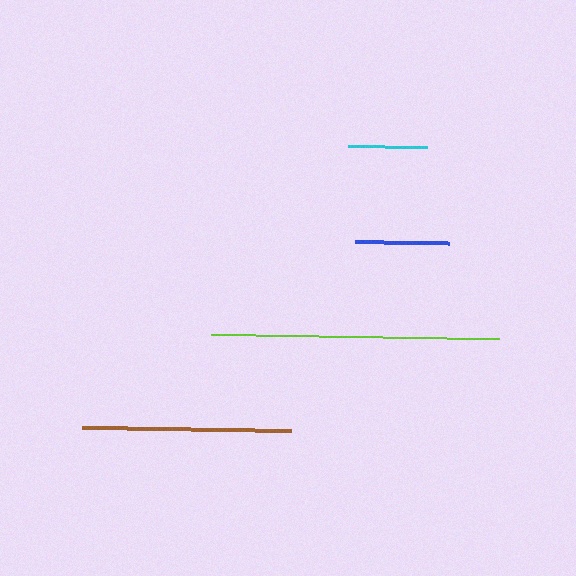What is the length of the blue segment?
The blue segment is approximately 95 pixels long.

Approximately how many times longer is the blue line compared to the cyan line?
The blue line is approximately 1.2 times the length of the cyan line.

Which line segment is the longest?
The lime line is the longest at approximately 288 pixels.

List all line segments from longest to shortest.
From longest to shortest: lime, brown, blue, cyan.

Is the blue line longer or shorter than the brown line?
The brown line is longer than the blue line.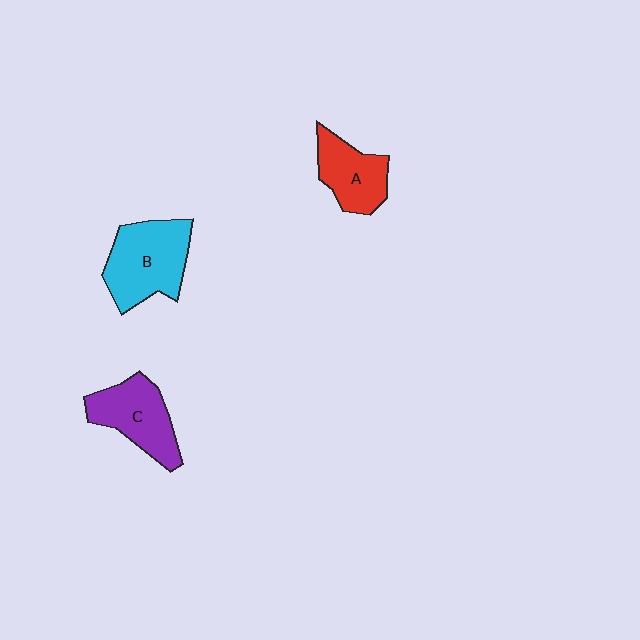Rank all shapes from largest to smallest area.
From largest to smallest: B (cyan), C (purple), A (red).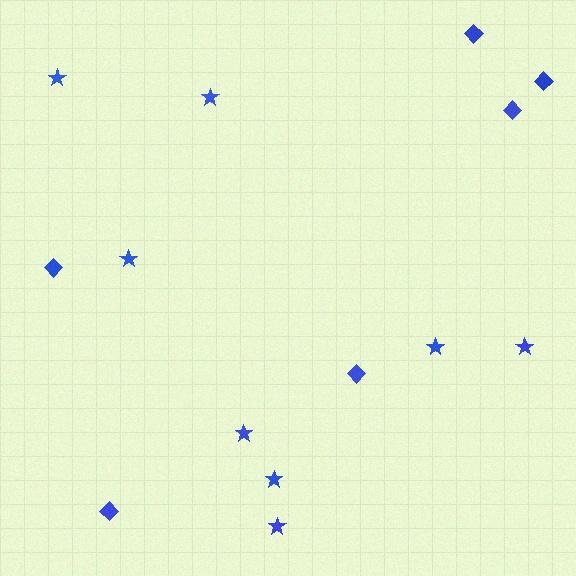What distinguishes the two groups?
There are 2 groups: one group of diamonds (6) and one group of stars (8).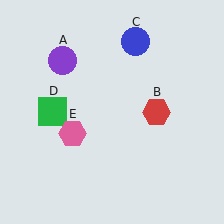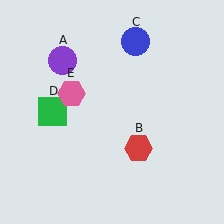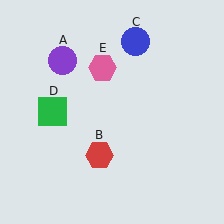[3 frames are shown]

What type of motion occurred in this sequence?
The red hexagon (object B), pink hexagon (object E) rotated clockwise around the center of the scene.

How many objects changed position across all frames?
2 objects changed position: red hexagon (object B), pink hexagon (object E).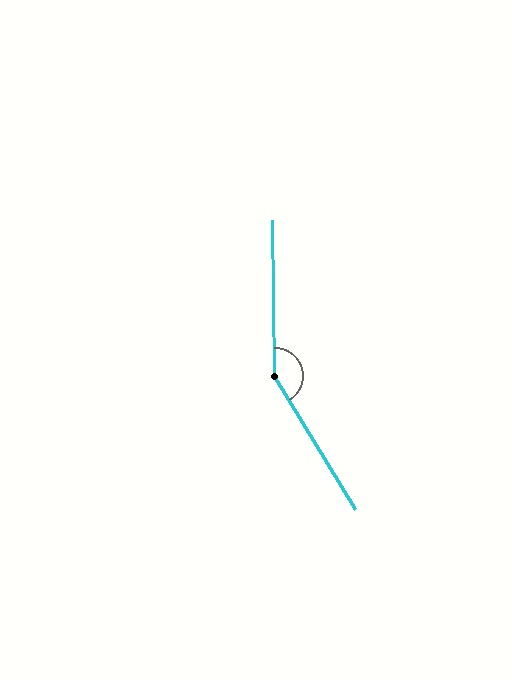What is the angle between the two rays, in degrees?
Approximately 149 degrees.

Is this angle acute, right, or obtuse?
It is obtuse.